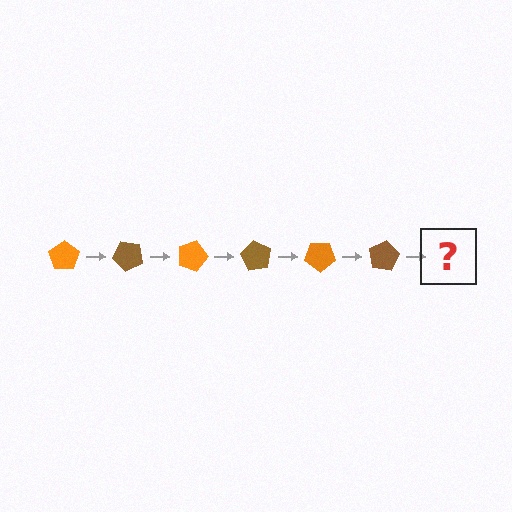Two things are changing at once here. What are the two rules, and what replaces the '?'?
The two rules are that it rotates 45 degrees each step and the color cycles through orange and brown. The '?' should be an orange pentagon, rotated 270 degrees from the start.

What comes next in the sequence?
The next element should be an orange pentagon, rotated 270 degrees from the start.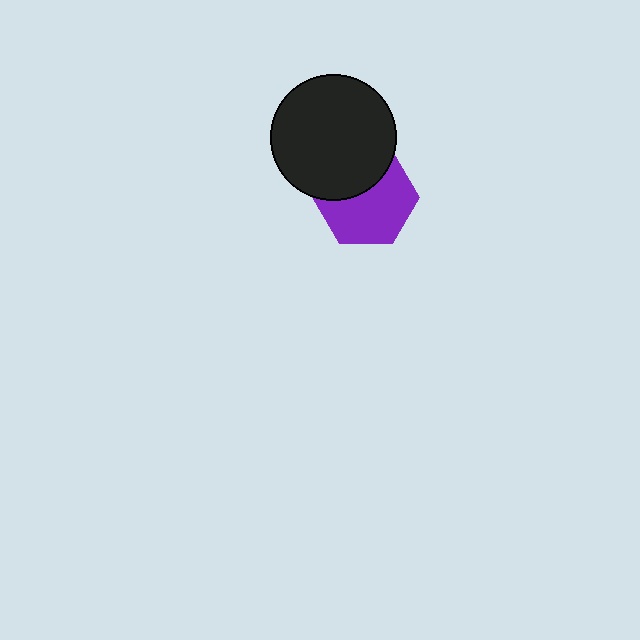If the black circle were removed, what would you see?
You would see the complete purple hexagon.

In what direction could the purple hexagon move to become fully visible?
The purple hexagon could move down. That would shift it out from behind the black circle entirely.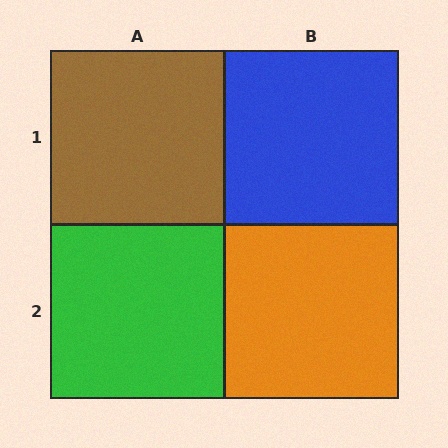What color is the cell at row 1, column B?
Blue.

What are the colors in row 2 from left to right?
Green, orange.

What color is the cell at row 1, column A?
Brown.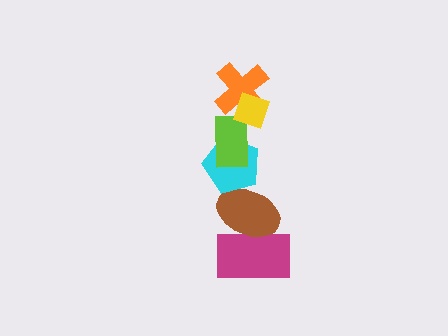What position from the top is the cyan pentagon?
The cyan pentagon is 4th from the top.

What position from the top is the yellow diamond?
The yellow diamond is 1st from the top.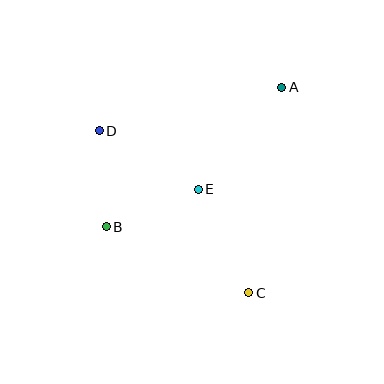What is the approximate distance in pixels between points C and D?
The distance between C and D is approximately 220 pixels.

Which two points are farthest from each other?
Points A and B are farthest from each other.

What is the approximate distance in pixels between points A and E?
The distance between A and E is approximately 132 pixels.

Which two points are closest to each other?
Points B and D are closest to each other.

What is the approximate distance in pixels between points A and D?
The distance between A and D is approximately 187 pixels.